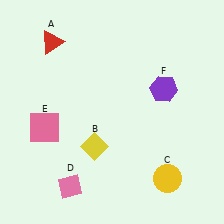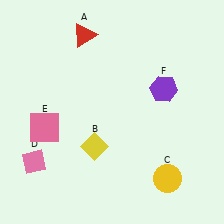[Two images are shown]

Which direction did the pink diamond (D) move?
The pink diamond (D) moved left.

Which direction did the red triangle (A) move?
The red triangle (A) moved right.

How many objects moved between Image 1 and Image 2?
2 objects moved between the two images.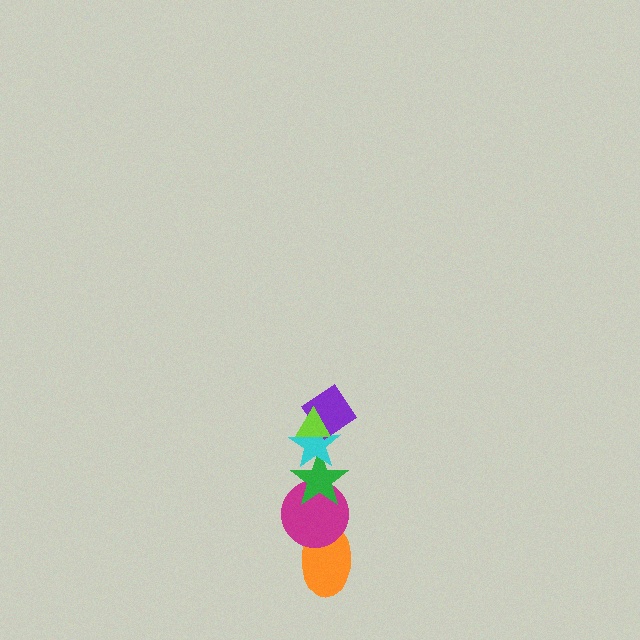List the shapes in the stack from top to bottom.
From top to bottom: the lime triangle, the purple diamond, the cyan star, the green star, the magenta circle, the orange ellipse.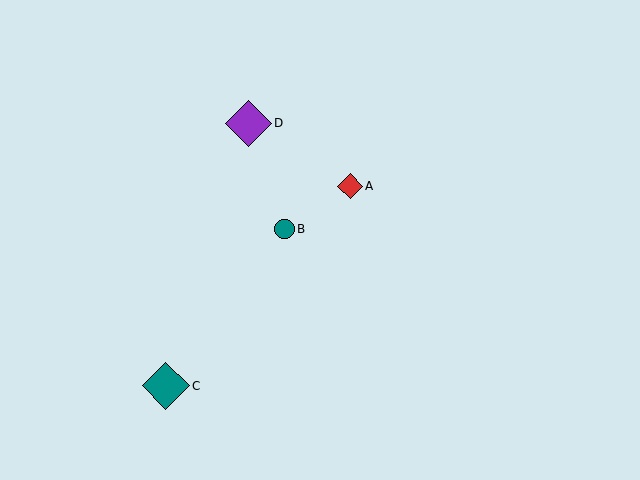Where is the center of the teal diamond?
The center of the teal diamond is at (166, 386).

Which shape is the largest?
The teal diamond (labeled C) is the largest.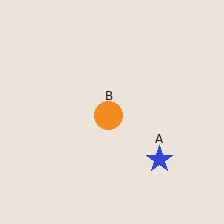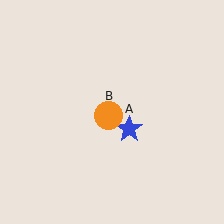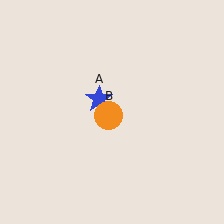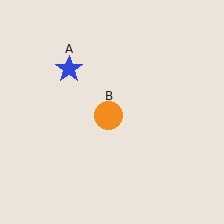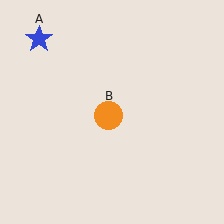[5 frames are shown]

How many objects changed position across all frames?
1 object changed position: blue star (object A).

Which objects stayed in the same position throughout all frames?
Orange circle (object B) remained stationary.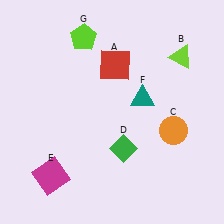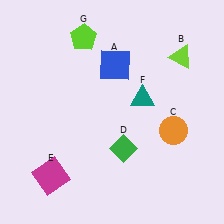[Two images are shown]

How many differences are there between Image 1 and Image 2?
There is 1 difference between the two images.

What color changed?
The square (A) changed from red in Image 1 to blue in Image 2.